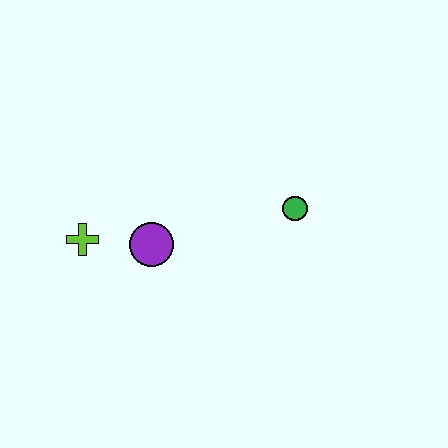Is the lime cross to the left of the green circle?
Yes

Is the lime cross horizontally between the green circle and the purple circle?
No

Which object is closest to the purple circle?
The lime cross is closest to the purple circle.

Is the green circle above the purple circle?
Yes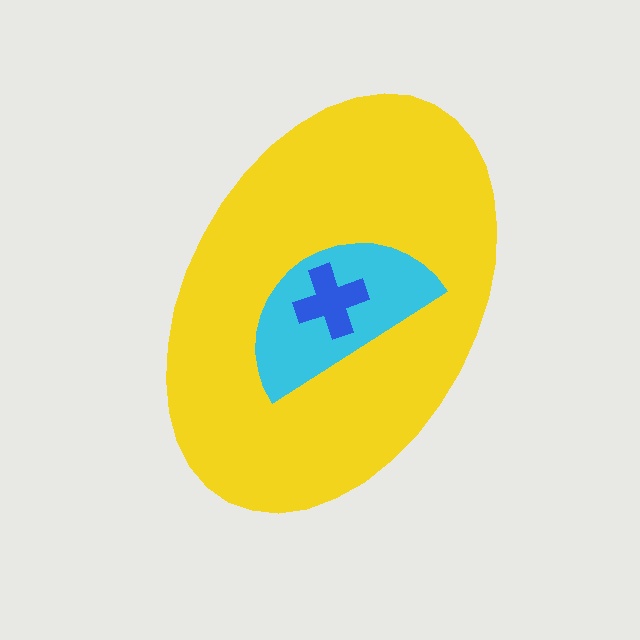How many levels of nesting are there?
3.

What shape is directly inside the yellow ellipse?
The cyan semicircle.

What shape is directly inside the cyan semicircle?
The blue cross.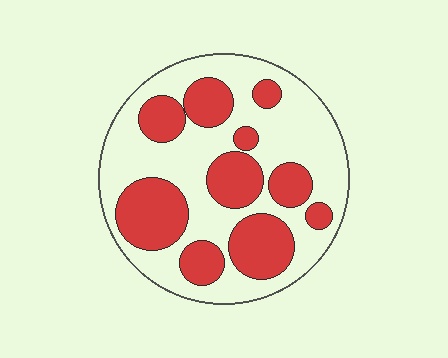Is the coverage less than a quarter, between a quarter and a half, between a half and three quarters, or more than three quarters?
Between a quarter and a half.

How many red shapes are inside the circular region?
10.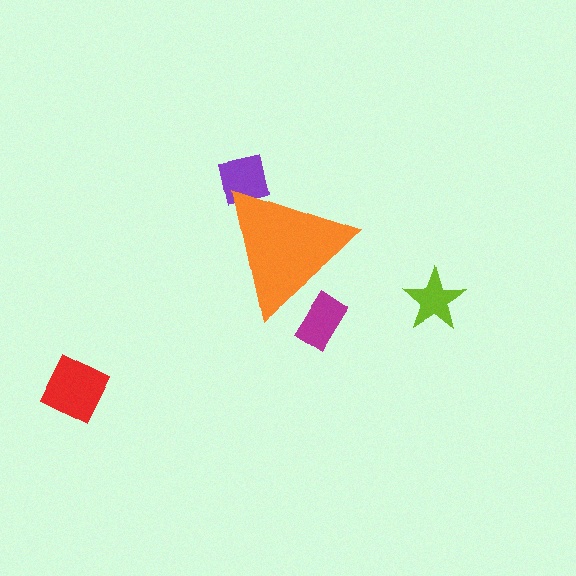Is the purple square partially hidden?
Yes, the purple square is partially hidden behind the orange triangle.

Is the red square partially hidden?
No, the red square is fully visible.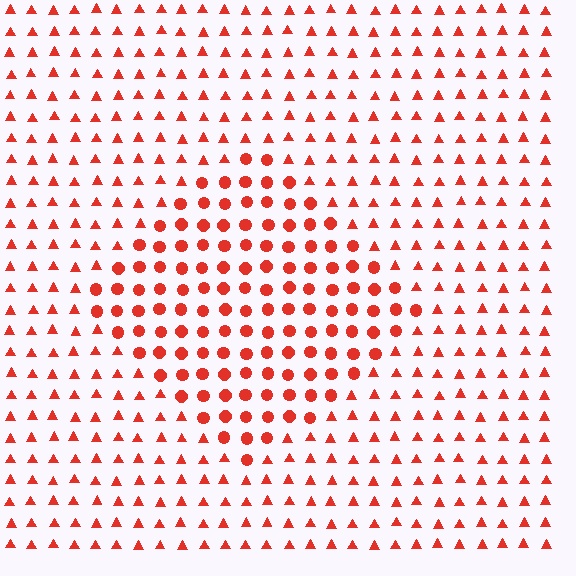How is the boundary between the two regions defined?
The boundary is defined by a change in element shape: circles inside vs. triangles outside. All elements share the same color and spacing.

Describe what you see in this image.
The image is filled with small red elements arranged in a uniform grid. A diamond-shaped region contains circles, while the surrounding area contains triangles. The boundary is defined purely by the change in element shape.